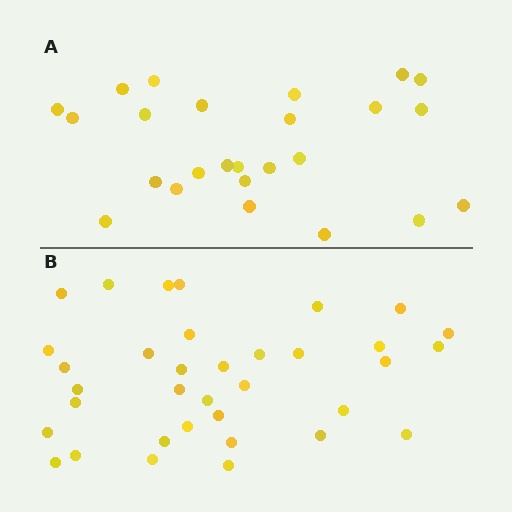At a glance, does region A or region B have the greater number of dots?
Region B (the bottom region) has more dots.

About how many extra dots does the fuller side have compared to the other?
Region B has roughly 10 or so more dots than region A.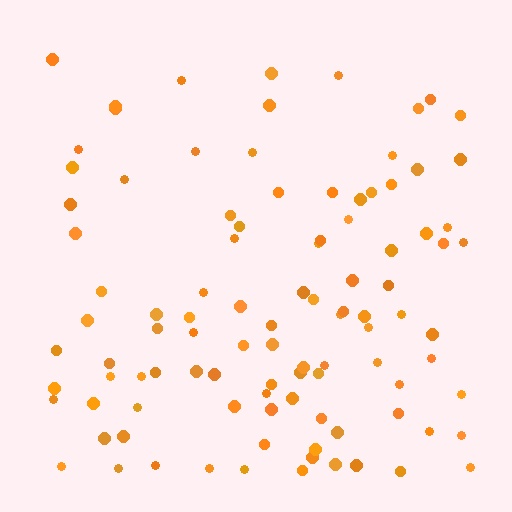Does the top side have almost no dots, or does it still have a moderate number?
Still a moderate number, just noticeably fewer than the bottom.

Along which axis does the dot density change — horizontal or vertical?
Vertical.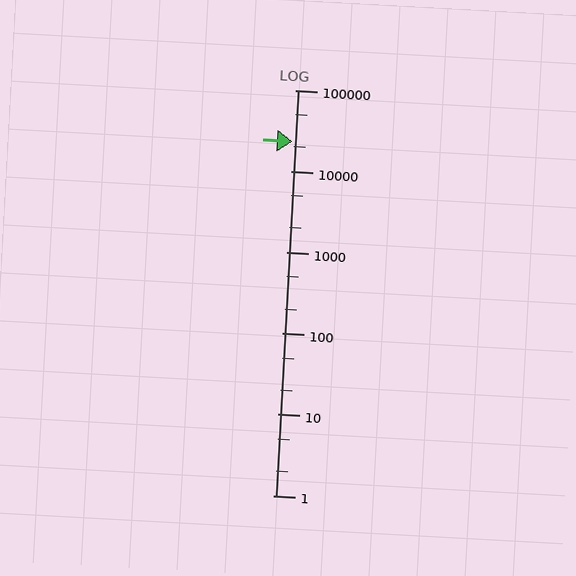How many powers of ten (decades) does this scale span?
The scale spans 5 decades, from 1 to 100000.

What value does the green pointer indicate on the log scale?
The pointer indicates approximately 23000.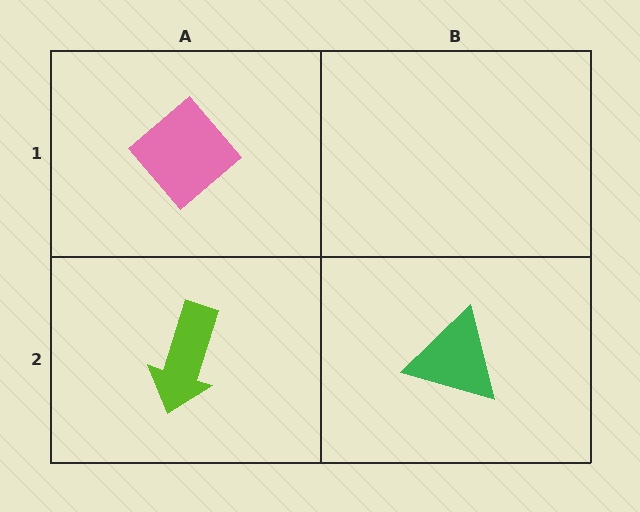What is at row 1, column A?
A pink diamond.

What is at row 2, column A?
A lime arrow.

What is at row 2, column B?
A green triangle.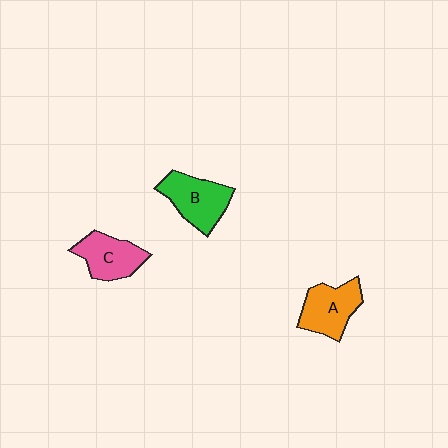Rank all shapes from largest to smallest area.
From largest to smallest: B (green), A (orange), C (pink).